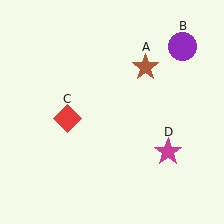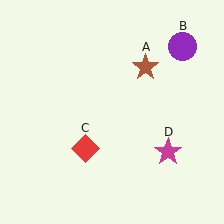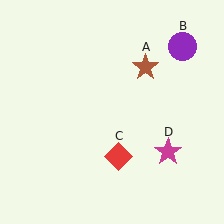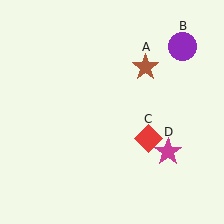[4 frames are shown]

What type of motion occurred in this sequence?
The red diamond (object C) rotated counterclockwise around the center of the scene.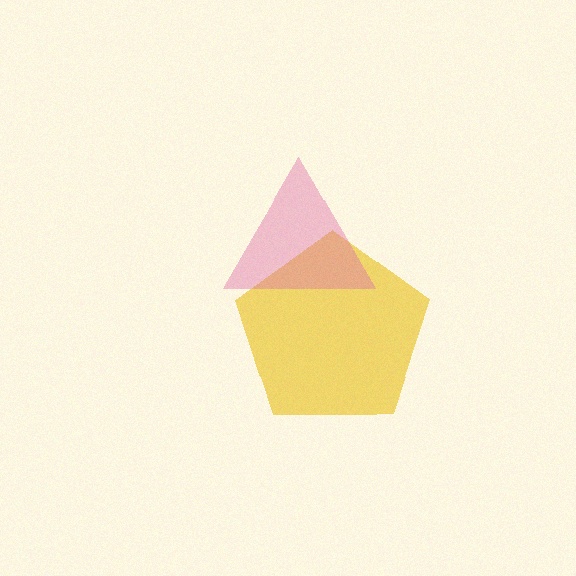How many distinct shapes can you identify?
There are 2 distinct shapes: a yellow pentagon, a pink triangle.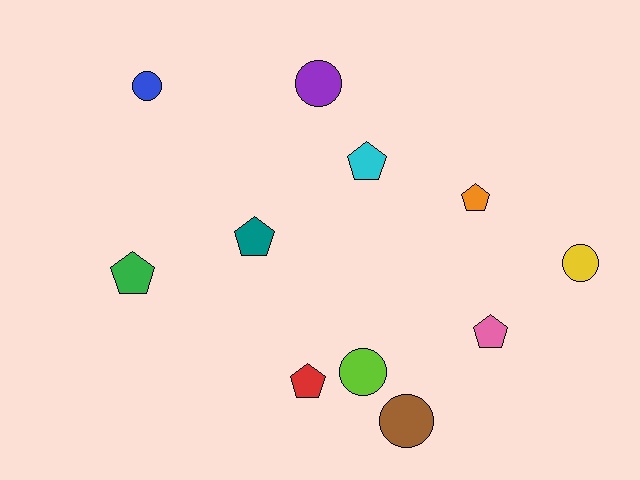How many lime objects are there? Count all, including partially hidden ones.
There is 1 lime object.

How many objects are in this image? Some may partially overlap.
There are 11 objects.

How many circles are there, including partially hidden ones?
There are 5 circles.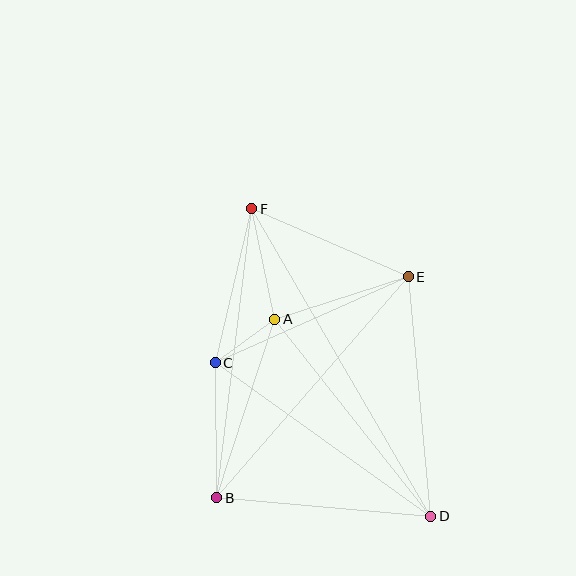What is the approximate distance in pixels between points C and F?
The distance between C and F is approximately 158 pixels.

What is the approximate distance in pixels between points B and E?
The distance between B and E is approximately 293 pixels.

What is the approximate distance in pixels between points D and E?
The distance between D and E is approximately 241 pixels.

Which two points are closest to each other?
Points A and C are closest to each other.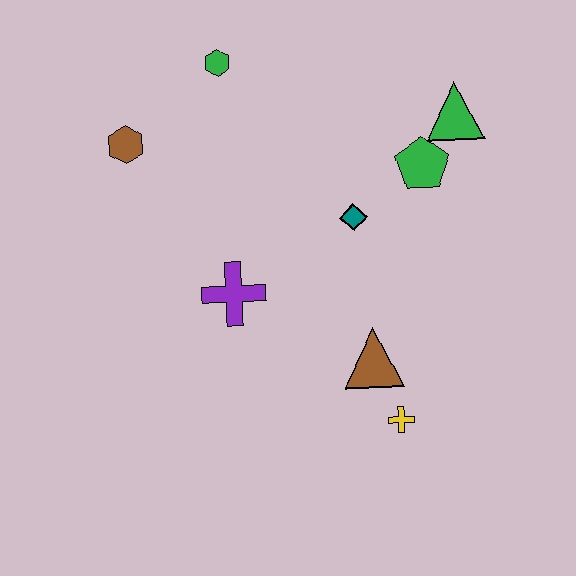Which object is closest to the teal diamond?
The green pentagon is closest to the teal diamond.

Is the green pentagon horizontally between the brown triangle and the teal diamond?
No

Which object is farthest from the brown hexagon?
The yellow cross is farthest from the brown hexagon.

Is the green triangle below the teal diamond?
No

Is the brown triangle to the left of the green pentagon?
Yes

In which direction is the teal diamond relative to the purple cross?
The teal diamond is to the right of the purple cross.